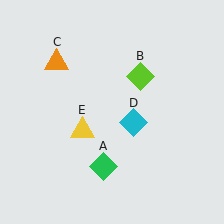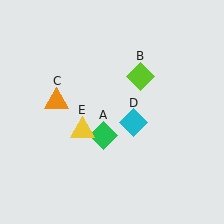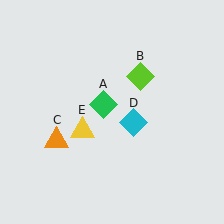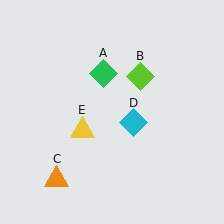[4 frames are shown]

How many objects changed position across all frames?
2 objects changed position: green diamond (object A), orange triangle (object C).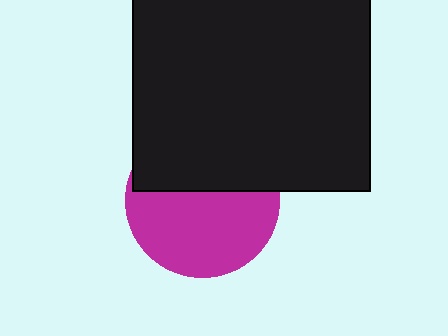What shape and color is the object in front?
The object in front is a black square.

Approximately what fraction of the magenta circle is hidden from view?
Roughly 42% of the magenta circle is hidden behind the black square.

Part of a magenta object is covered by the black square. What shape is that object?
It is a circle.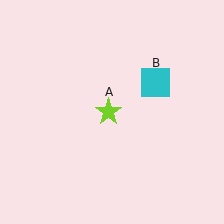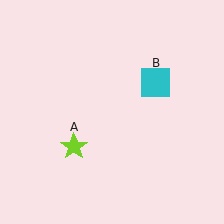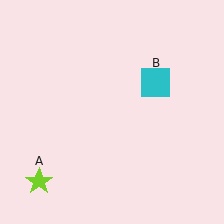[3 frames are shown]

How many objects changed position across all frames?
1 object changed position: lime star (object A).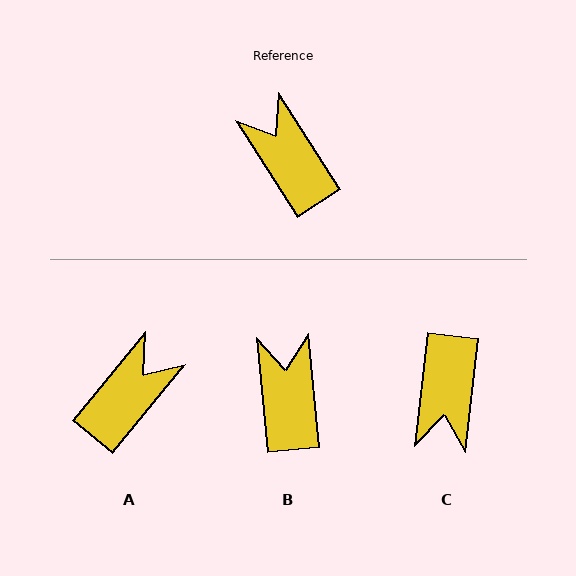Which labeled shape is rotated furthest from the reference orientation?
C, about 141 degrees away.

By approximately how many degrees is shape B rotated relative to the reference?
Approximately 27 degrees clockwise.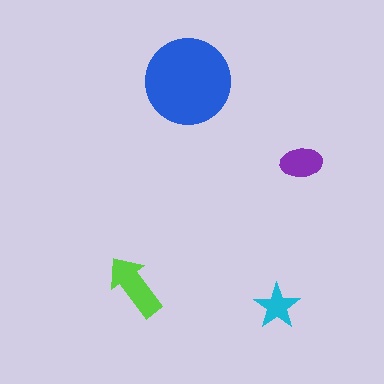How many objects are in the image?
There are 4 objects in the image.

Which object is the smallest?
The cyan star.